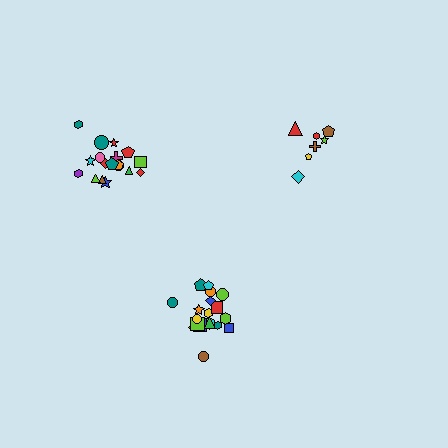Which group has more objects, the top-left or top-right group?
The top-left group.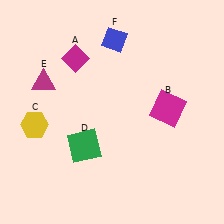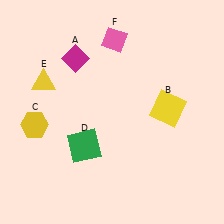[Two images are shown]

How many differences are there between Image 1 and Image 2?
There are 3 differences between the two images.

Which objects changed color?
B changed from magenta to yellow. E changed from magenta to yellow. F changed from blue to pink.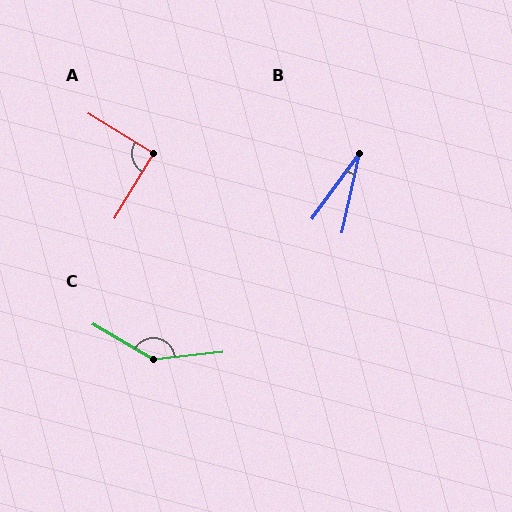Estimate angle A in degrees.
Approximately 90 degrees.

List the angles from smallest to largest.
B (23°), A (90°), C (144°).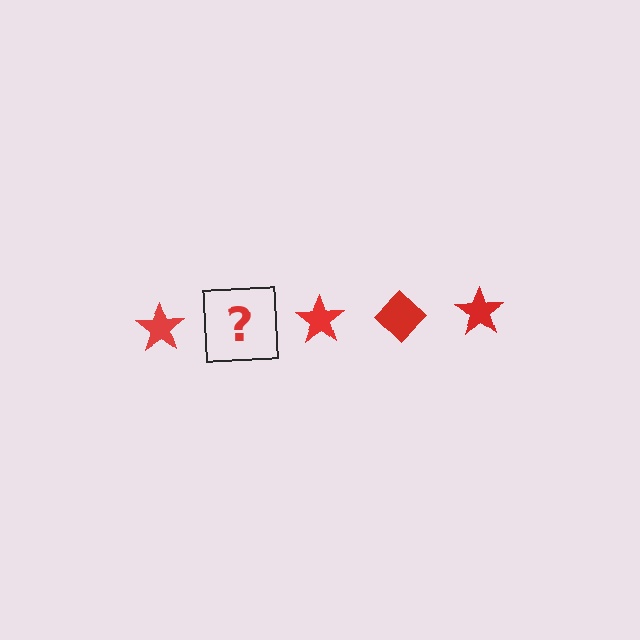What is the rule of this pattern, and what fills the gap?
The rule is that the pattern cycles through star, diamond shapes in red. The gap should be filled with a red diamond.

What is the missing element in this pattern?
The missing element is a red diamond.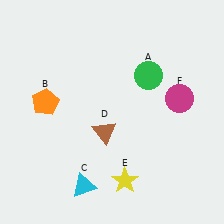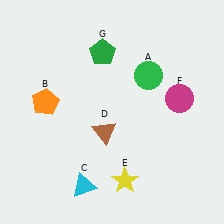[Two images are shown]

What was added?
A green pentagon (G) was added in Image 2.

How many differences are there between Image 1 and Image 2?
There is 1 difference between the two images.